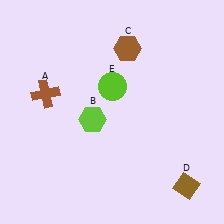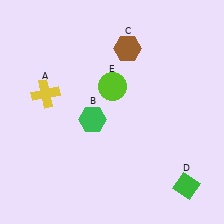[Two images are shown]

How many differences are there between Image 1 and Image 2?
There are 3 differences between the two images.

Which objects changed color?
A changed from brown to yellow. B changed from lime to green. D changed from brown to green.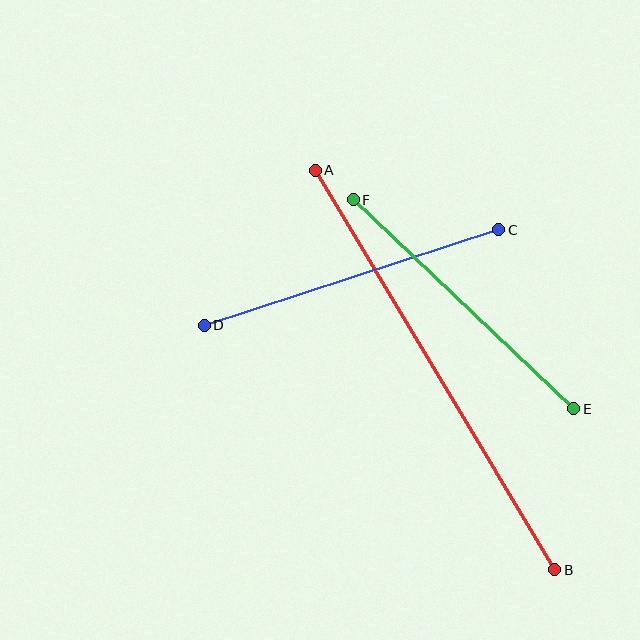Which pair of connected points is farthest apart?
Points A and B are farthest apart.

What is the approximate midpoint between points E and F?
The midpoint is at approximately (463, 304) pixels.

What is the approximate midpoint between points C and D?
The midpoint is at approximately (352, 278) pixels.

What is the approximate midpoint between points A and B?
The midpoint is at approximately (435, 370) pixels.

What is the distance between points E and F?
The distance is approximately 304 pixels.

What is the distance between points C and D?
The distance is approximately 310 pixels.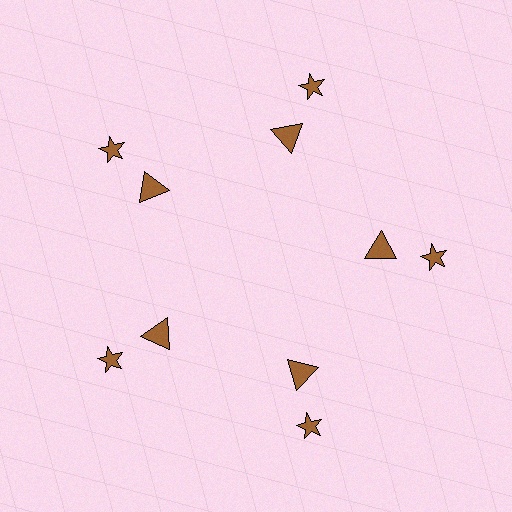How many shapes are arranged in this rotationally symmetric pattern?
There are 10 shapes, arranged in 5 groups of 2.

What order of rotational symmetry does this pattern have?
This pattern has 5-fold rotational symmetry.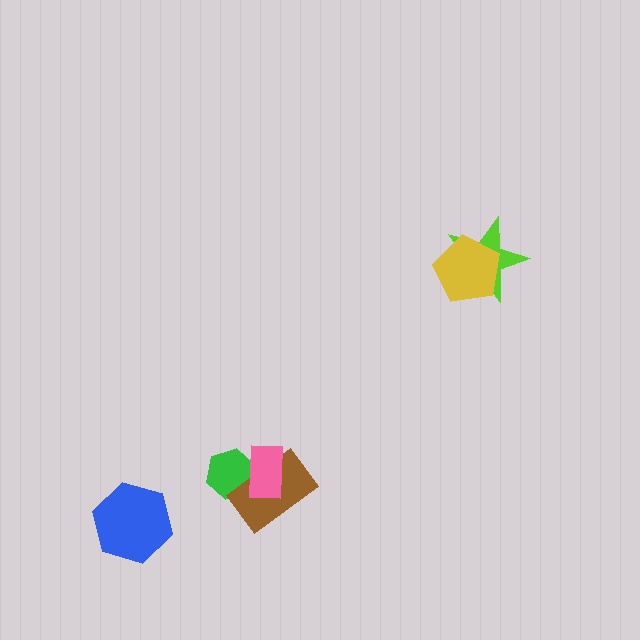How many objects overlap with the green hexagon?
2 objects overlap with the green hexagon.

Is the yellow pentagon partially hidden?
No, no other shape covers it.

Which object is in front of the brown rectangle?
The pink rectangle is in front of the brown rectangle.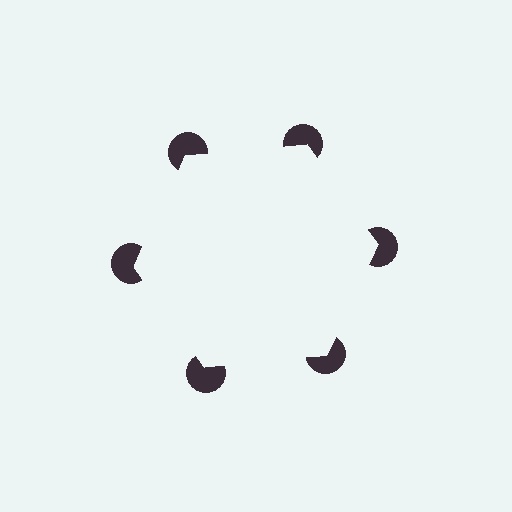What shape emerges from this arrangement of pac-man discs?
An illusory hexagon — its edges are inferred from the aligned wedge cuts in the pac-man discs, not physically drawn.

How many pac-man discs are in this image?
There are 6 — one at each vertex of the illusory hexagon.